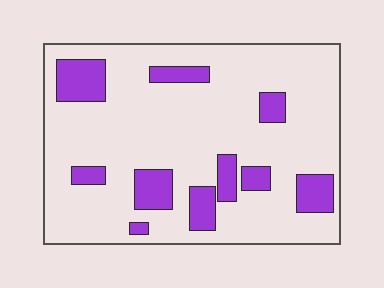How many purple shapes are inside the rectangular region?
10.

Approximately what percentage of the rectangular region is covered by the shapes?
Approximately 20%.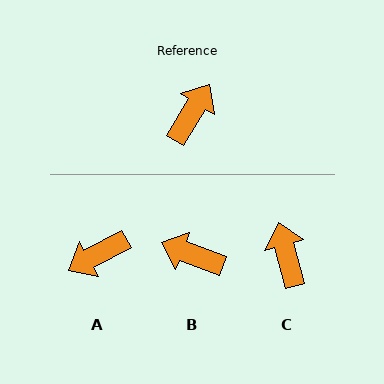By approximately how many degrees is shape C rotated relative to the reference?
Approximately 47 degrees counter-clockwise.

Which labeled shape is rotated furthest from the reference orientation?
A, about 150 degrees away.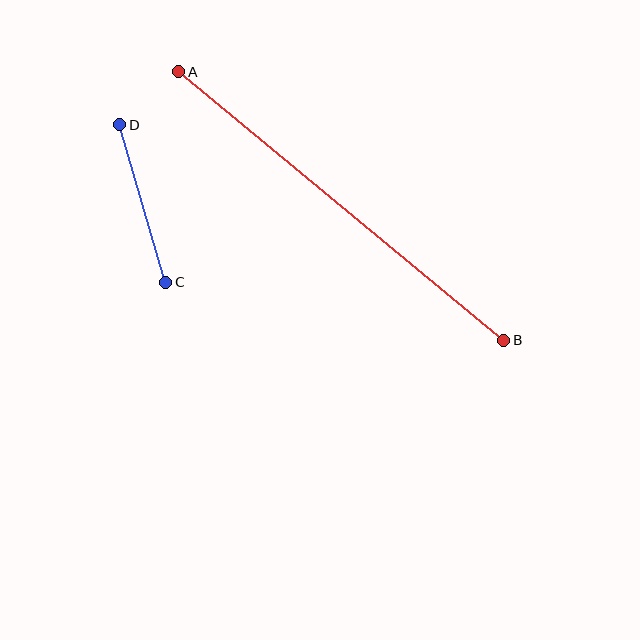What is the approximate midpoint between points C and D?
The midpoint is at approximately (143, 203) pixels.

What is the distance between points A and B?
The distance is approximately 422 pixels.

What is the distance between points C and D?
The distance is approximately 164 pixels.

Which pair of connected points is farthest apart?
Points A and B are farthest apart.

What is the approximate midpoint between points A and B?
The midpoint is at approximately (341, 206) pixels.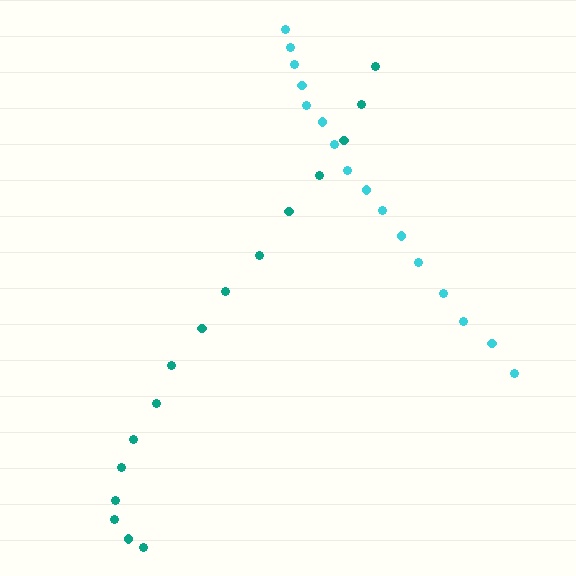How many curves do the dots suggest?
There are 2 distinct paths.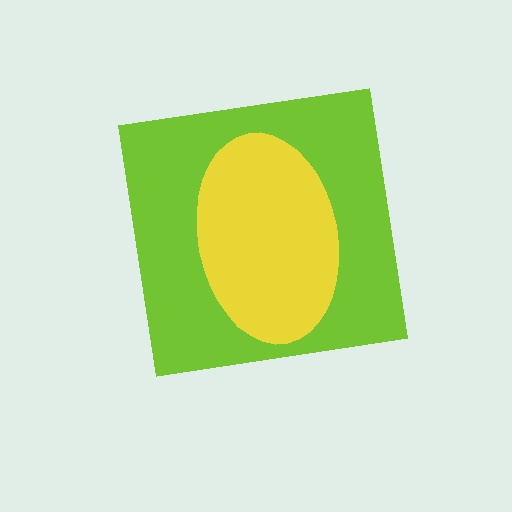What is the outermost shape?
The lime square.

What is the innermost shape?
The yellow ellipse.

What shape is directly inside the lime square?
The yellow ellipse.